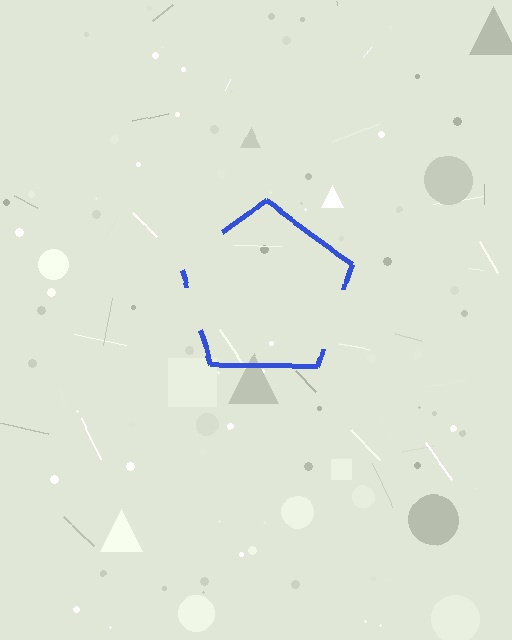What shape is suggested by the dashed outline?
The dashed outline suggests a pentagon.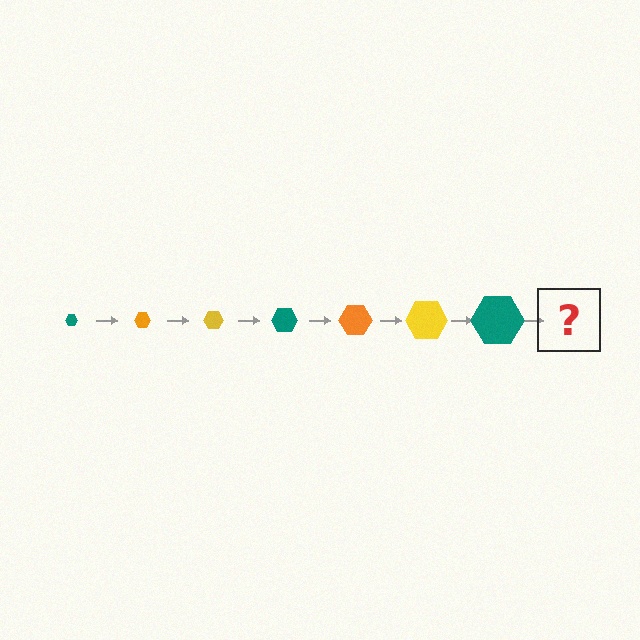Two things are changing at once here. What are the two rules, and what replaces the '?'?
The two rules are that the hexagon grows larger each step and the color cycles through teal, orange, and yellow. The '?' should be an orange hexagon, larger than the previous one.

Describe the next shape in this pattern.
It should be an orange hexagon, larger than the previous one.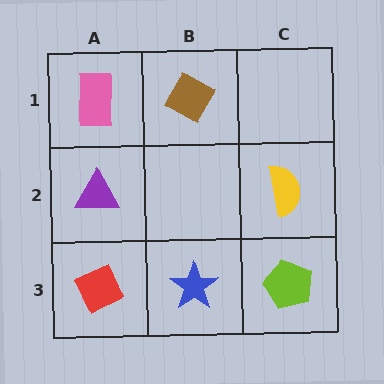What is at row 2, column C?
A yellow semicircle.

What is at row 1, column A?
A pink rectangle.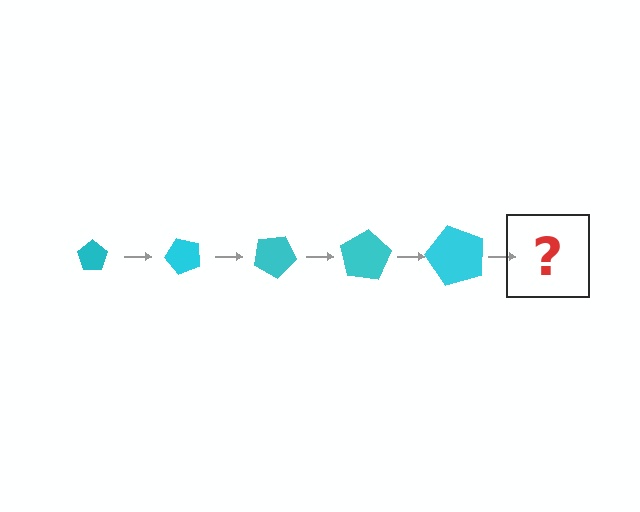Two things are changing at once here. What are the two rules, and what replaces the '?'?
The two rules are that the pentagon grows larger each step and it rotates 50 degrees each step. The '?' should be a pentagon, larger than the previous one and rotated 250 degrees from the start.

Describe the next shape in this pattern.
It should be a pentagon, larger than the previous one and rotated 250 degrees from the start.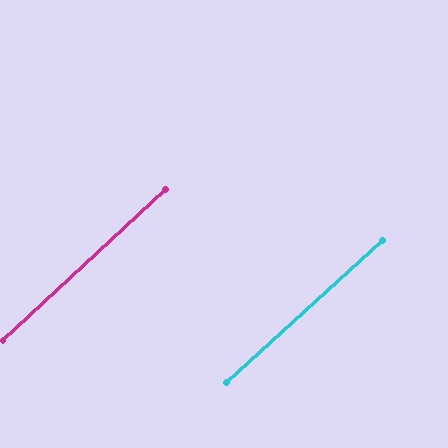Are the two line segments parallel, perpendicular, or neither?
Parallel — their directions differ by only 0.6°.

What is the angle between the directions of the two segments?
Approximately 1 degree.